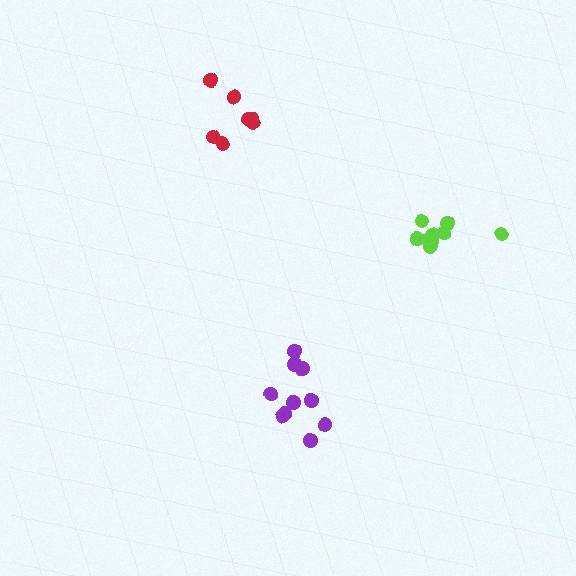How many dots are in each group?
Group 1: 7 dots, Group 2: 10 dots, Group 3: 10 dots (27 total).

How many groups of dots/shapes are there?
There are 3 groups.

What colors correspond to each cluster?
The clusters are colored: red, lime, purple.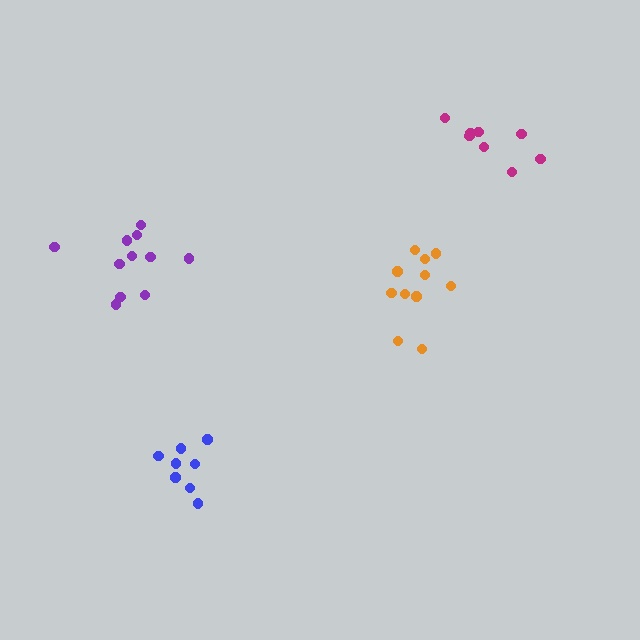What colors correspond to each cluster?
The clusters are colored: orange, purple, magenta, blue.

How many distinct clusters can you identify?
There are 4 distinct clusters.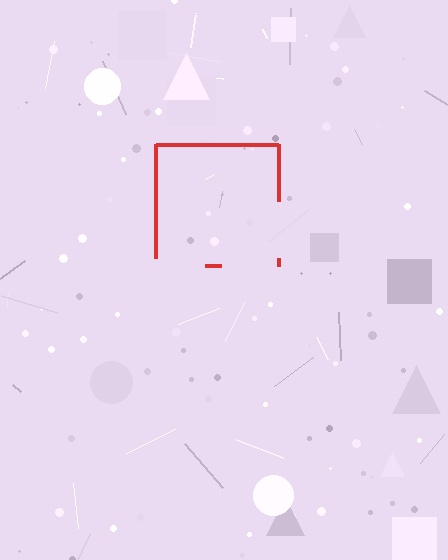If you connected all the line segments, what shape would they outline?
They would outline a square.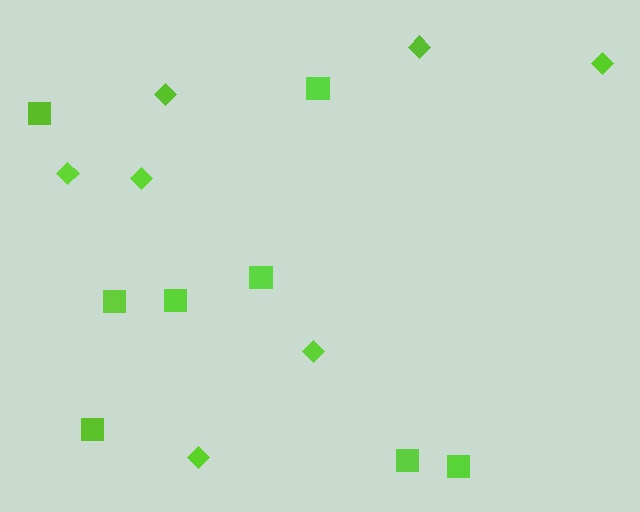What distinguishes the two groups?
There are 2 groups: one group of squares (8) and one group of diamonds (7).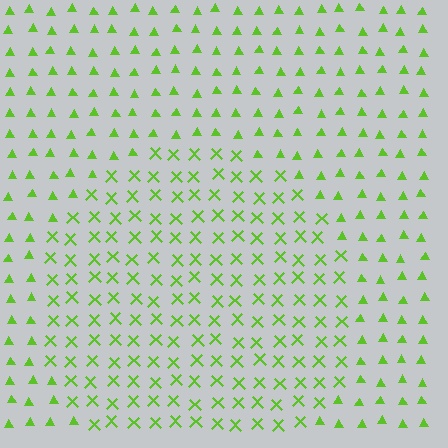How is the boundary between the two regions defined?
The boundary is defined by a change in element shape: X marks inside vs. triangles outside. All elements share the same color and spacing.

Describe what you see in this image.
The image is filled with small lime elements arranged in a uniform grid. A circle-shaped region contains X marks, while the surrounding area contains triangles. The boundary is defined purely by the change in element shape.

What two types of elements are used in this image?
The image uses X marks inside the circle region and triangles outside it.